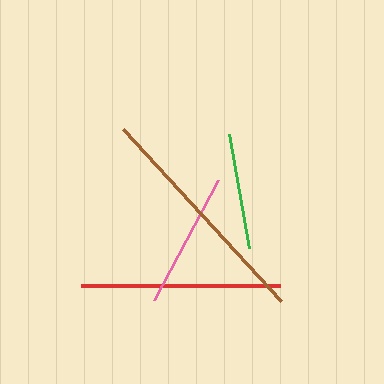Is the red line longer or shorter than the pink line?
The red line is longer than the pink line.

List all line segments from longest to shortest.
From longest to shortest: brown, red, pink, green.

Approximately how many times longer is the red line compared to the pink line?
The red line is approximately 1.5 times the length of the pink line.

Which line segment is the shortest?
The green line is the shortest at approximately 115 pixels.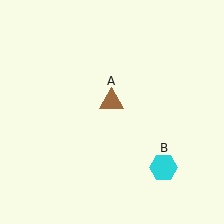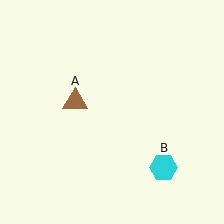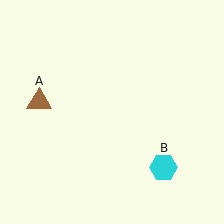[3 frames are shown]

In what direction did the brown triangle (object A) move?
The brown triangle (object A) moved left.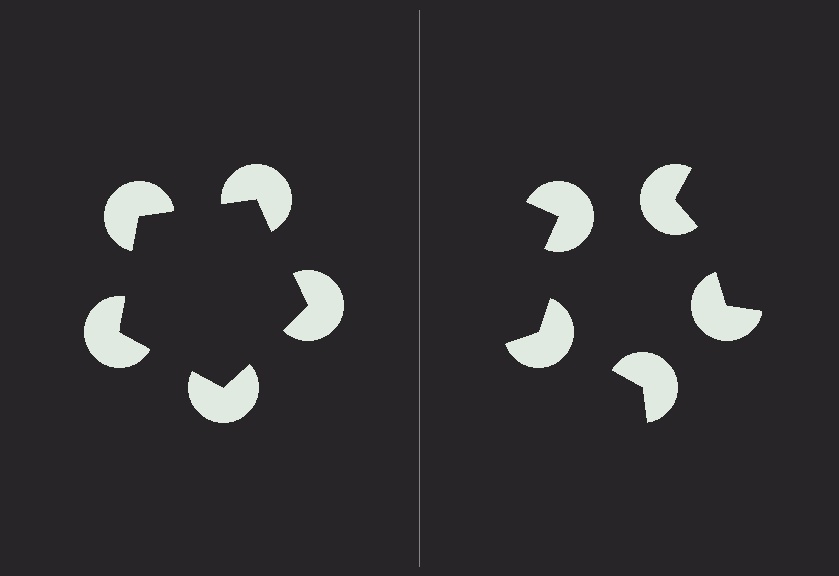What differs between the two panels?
The pac-man discs are positioned identically on both sides; only the wedge orientations differ. On the left they align to a pentagon; on the right they are misaligned.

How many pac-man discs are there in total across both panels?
10 — 5 on each side.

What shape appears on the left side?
An illusory pentagon.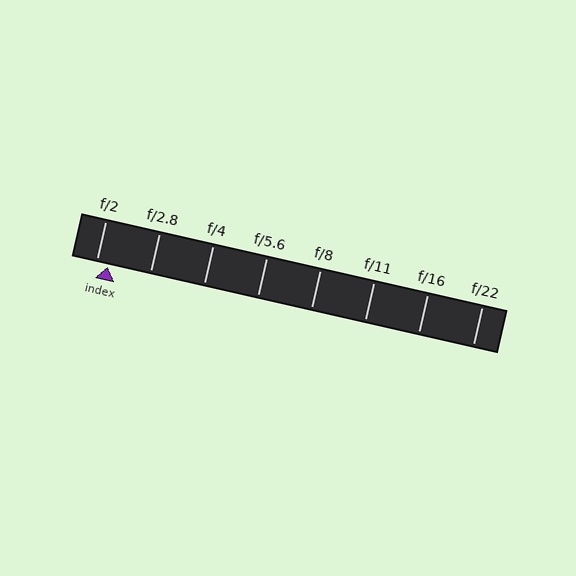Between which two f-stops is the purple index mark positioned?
The index mark is between f/2 and f/2.8.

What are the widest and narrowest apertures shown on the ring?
The widest aperture shown is f/2 and the narrowest is f/22.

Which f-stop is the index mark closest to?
The index mark is closest to f/2.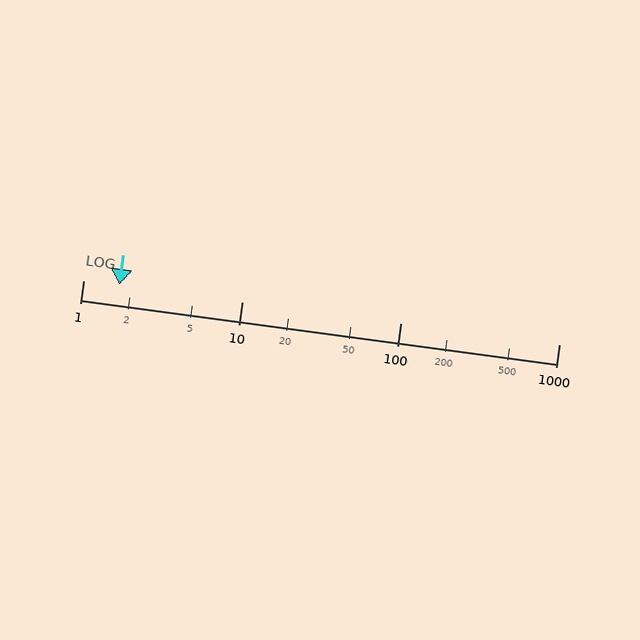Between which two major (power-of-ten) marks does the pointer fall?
The pointer is between 1 and 10.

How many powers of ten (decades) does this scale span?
The scale spans 3 decades, from 1 to 1000.